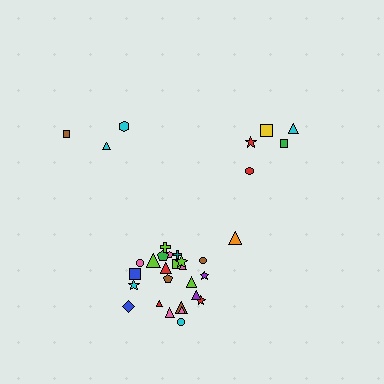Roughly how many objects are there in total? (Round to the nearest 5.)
Roughly 35 objects in total.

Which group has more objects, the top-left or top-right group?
The top-right group.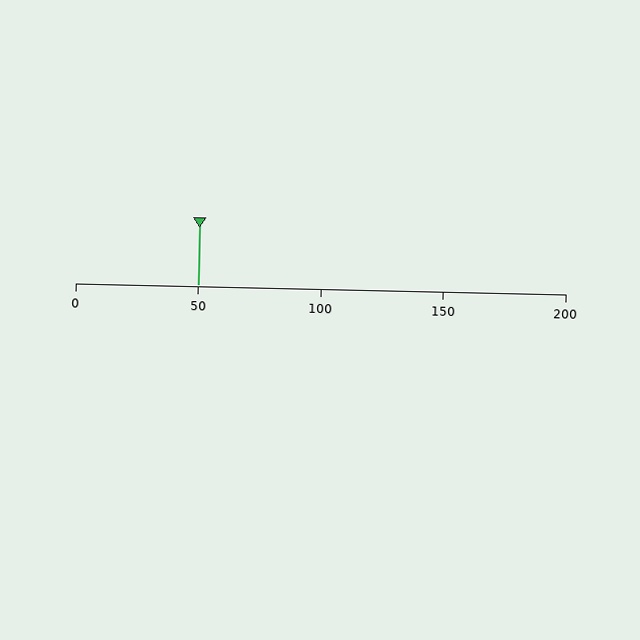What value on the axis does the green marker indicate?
The marker indicates approximately 50.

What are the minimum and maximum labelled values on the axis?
The axis runs from 0 to 200.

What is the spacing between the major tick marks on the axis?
The major ticks are spaced 50 apart.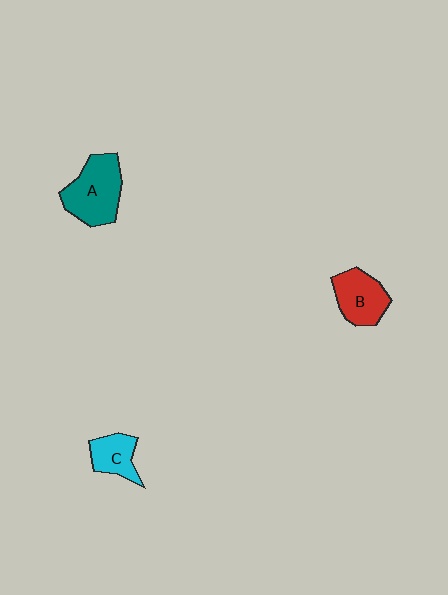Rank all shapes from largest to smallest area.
From largest to smallest: A (teal), B (red), C (cyan).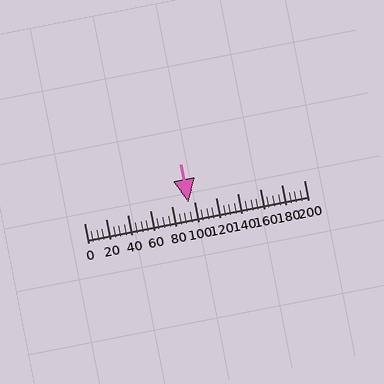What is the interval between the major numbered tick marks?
The major tick marks are spaced 20 units apart.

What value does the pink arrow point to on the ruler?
The pink arrow points to approximately 95.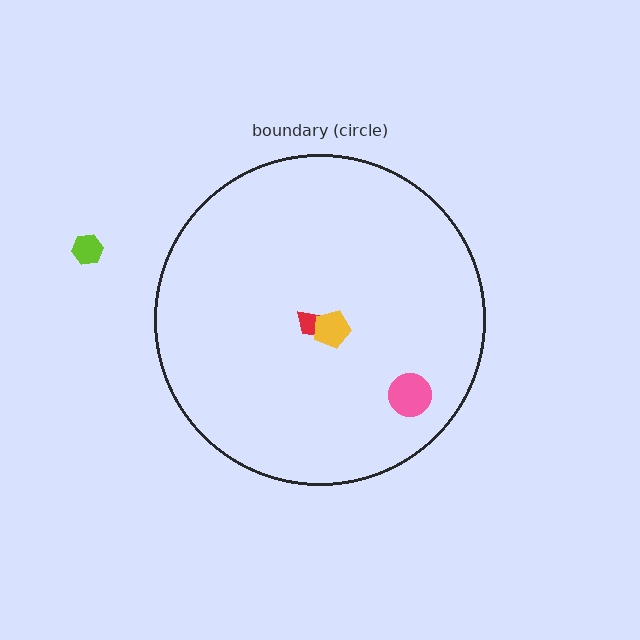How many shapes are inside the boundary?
3 inside, 1 outside.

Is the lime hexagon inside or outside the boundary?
Outside.